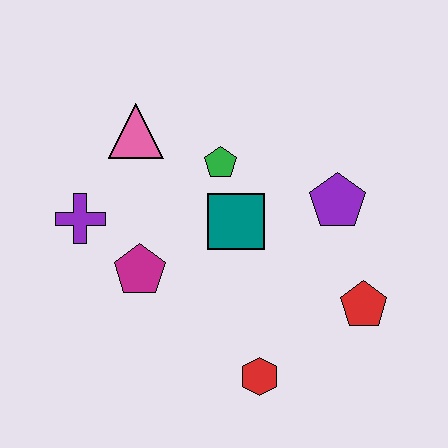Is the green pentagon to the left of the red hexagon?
Yes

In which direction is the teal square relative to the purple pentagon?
The teal square is to the left of the purple pentagon.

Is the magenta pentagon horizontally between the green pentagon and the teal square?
No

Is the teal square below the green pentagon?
Yes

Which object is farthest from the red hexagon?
The pink triangle is farthest from the red hexagon.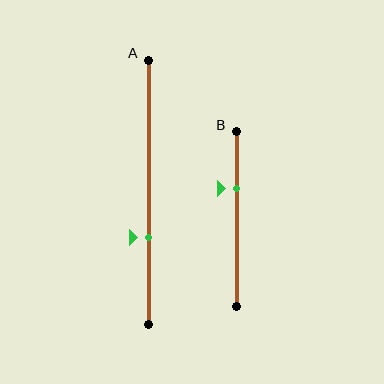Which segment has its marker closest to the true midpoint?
Segment A has its marker closest to the true midpoint.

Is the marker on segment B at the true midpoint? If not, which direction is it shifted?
No, the marker on segment B is shifted upward by about 17% of the segment length.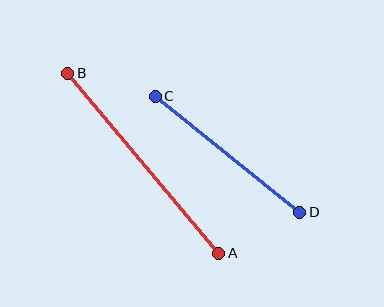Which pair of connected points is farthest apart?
Points A and B are farthest apart.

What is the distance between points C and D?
The distance is approximately 185 pixels.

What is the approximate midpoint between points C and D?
The midpoint is at approximately (228, 154) pixels.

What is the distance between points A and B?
The distance is approximately 235 pixels.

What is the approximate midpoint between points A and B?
The midpoint is at approximately (143, 163) pixels.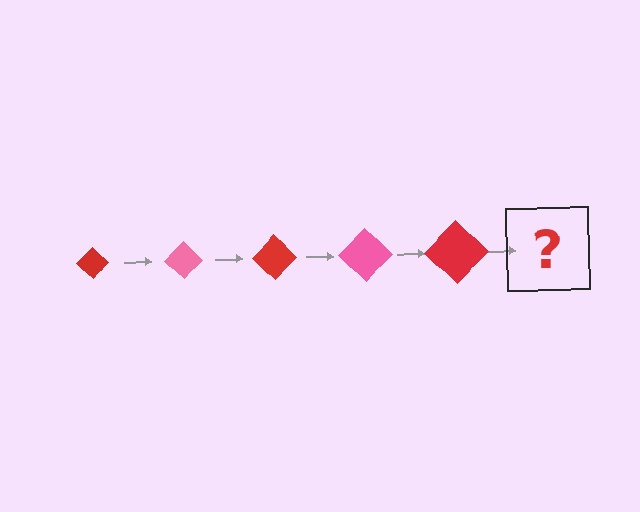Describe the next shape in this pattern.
It should be a pink diamond, larger than the previous one.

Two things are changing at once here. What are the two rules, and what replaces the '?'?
The two rules are that the diamond grows larger each step and the color cycles through red and pink. The '?' should be a pink diamond, larger than the previous one.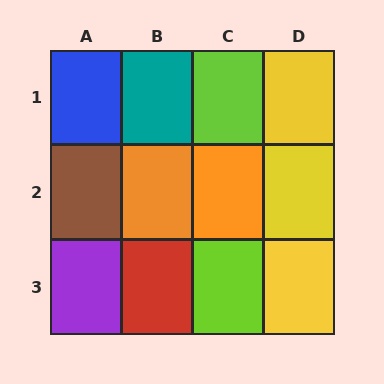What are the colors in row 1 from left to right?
Blue, teal, lime, yellow.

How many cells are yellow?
3 cells are yellow.